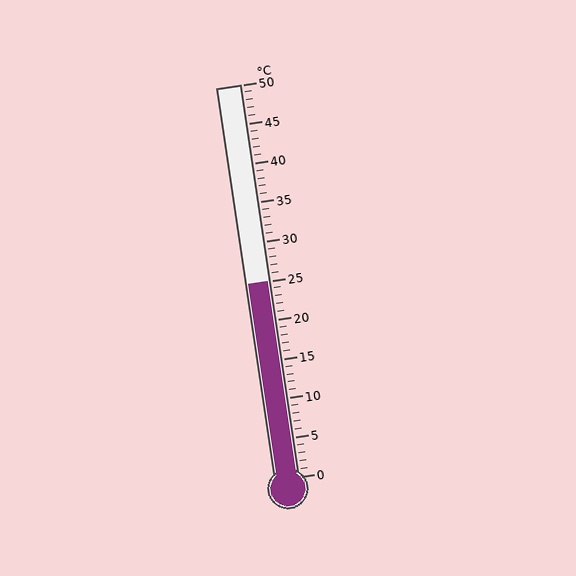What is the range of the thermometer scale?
The thermometer scale ranges from 0°C to 50°C.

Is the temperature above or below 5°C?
The temperature is above 5°C.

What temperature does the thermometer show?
The thermometer shows approximately 25°C.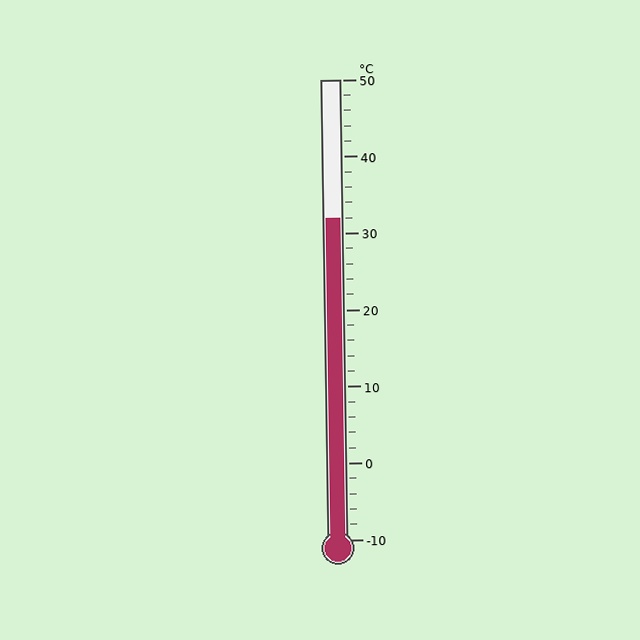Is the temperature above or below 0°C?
The temperature is above 0°C.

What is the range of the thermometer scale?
The thermometer scale ranges from -10°C to 50°C.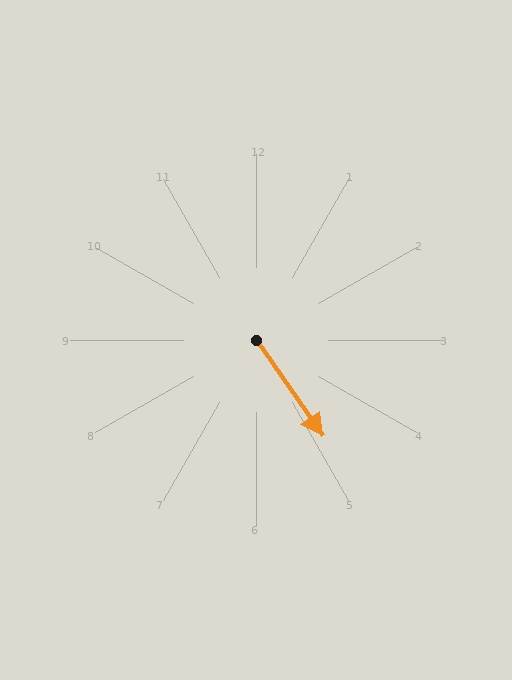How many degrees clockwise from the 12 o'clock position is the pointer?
Approximately 145 degrees.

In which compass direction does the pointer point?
Southeast.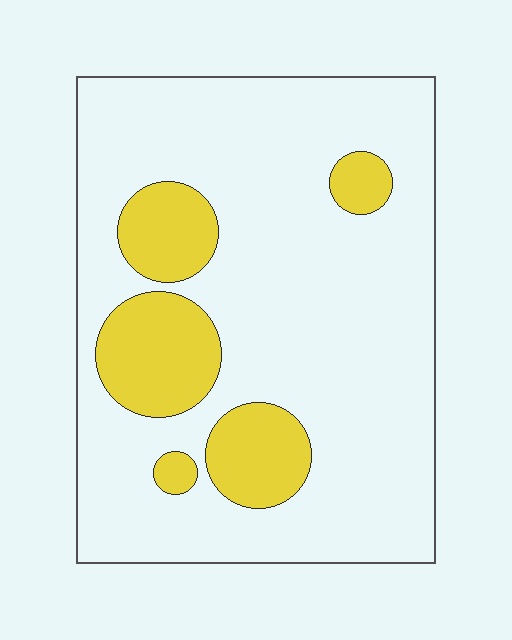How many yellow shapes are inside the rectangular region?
5.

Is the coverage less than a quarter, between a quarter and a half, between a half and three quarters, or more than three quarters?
Less than a quarter.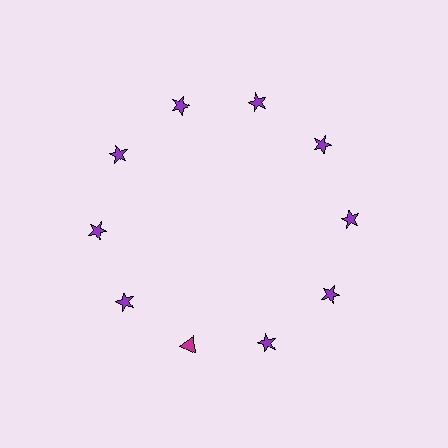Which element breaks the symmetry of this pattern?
The magenta triangle at roughly the 7 o'clock position breaks the symmetry. All other shapes are purple stars.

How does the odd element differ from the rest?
It differs in both color (magenta instead of purple) and shape (triangle instead of star).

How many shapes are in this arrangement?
There are 10 shapes arranged in a ring pattern.